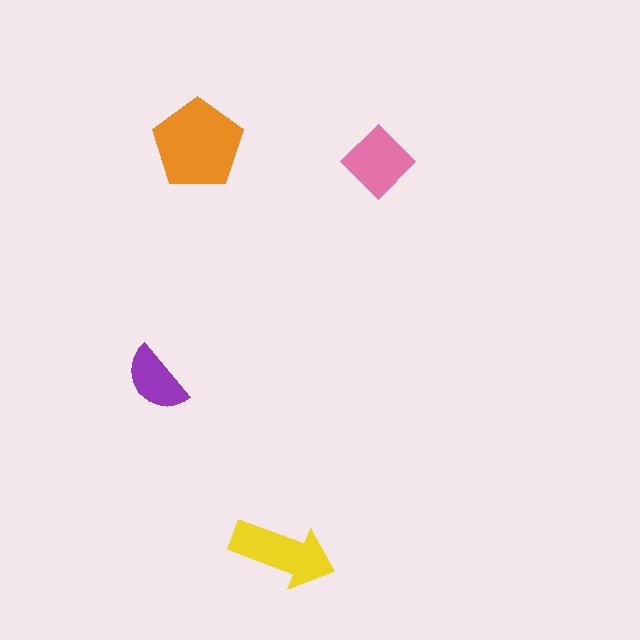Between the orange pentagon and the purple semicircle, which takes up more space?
The orange pentagon.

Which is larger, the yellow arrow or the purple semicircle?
The yellow arrow.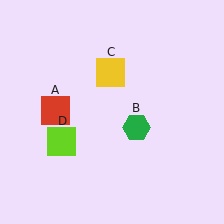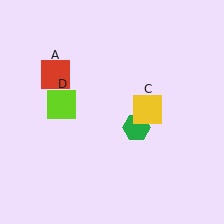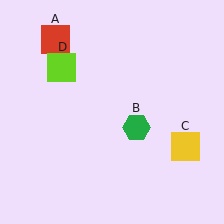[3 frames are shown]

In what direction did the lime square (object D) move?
The lime square (object D) moved up.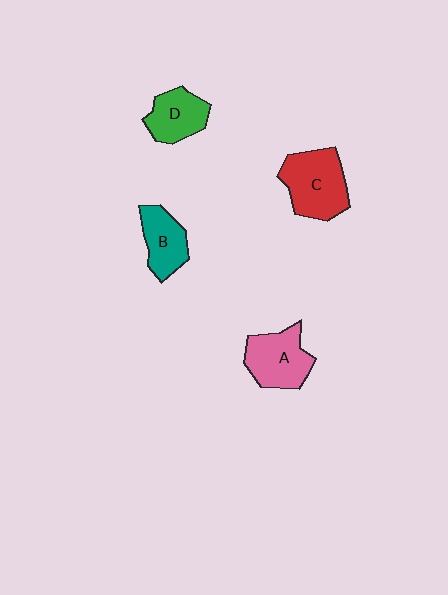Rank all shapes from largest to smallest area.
From largest to smallest: C (red), A (pink), D (green), B (teal).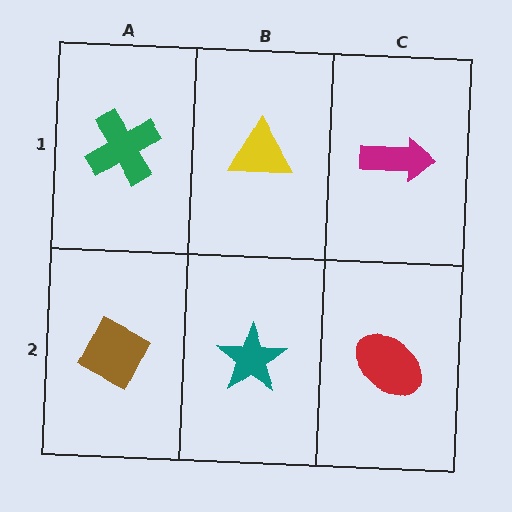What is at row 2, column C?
A red ellipse.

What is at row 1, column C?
A magenta arrow.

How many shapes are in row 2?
3 shapes.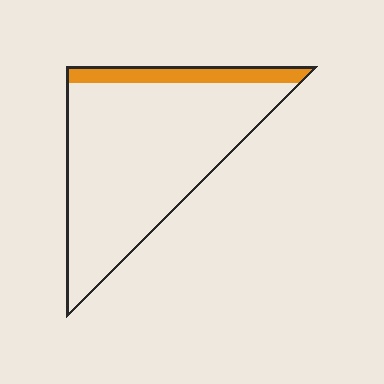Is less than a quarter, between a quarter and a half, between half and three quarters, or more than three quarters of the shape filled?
Less than a quarter.